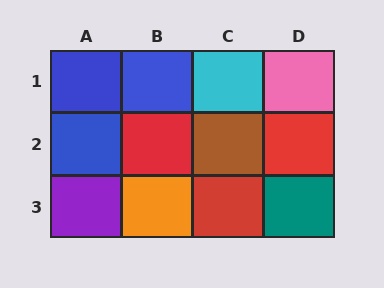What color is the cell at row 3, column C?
Red.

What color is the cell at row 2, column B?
Red.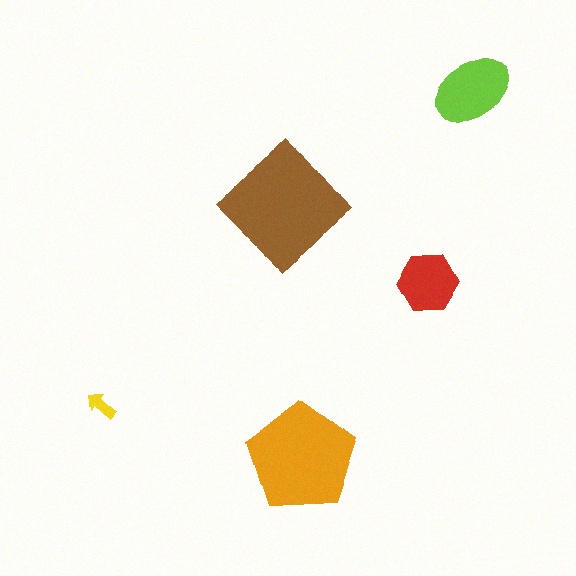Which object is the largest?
The brown diamond.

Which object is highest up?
The lime ellipse is topmost.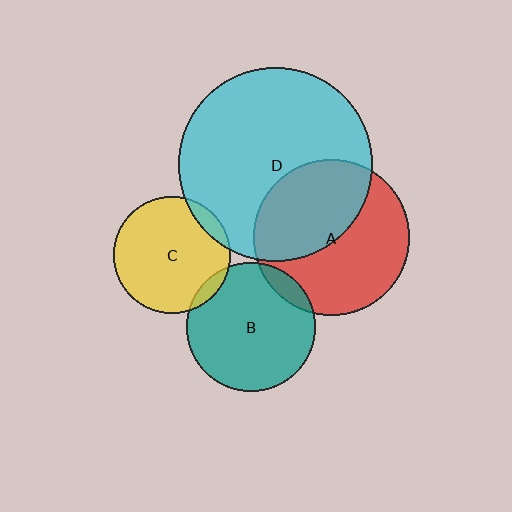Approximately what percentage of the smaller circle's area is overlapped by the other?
Approximately 10%.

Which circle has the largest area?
Circle D (cyan).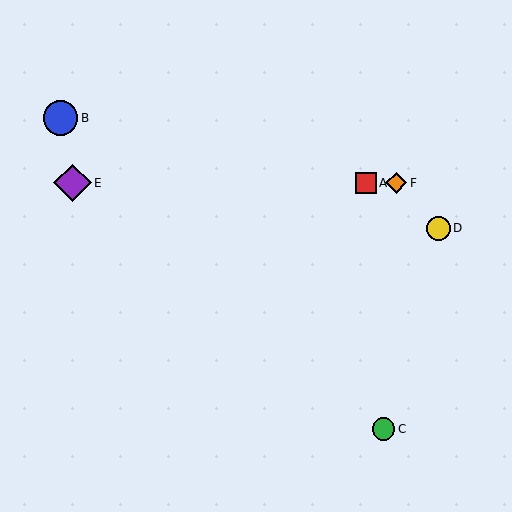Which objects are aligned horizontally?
Objects A, E, F are aligned horizontally.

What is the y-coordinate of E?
Object E is at y≈183.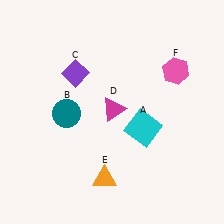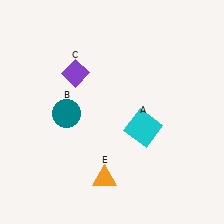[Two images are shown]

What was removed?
The magenta triangle (D), the pink hexagon (F) were removed in Image 2.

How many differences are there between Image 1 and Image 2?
There are 2 differences between the two images.